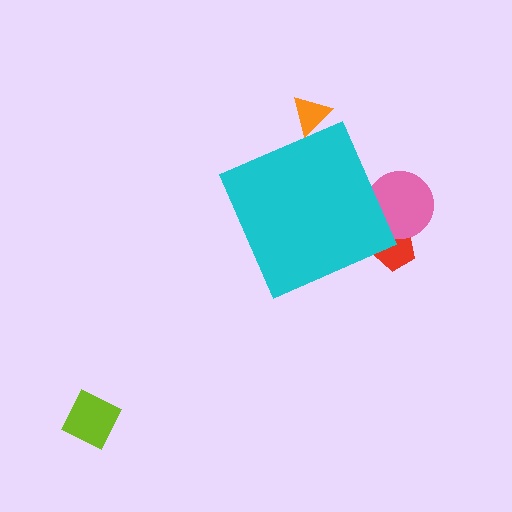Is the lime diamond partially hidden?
No, the lime diamond is fully visible.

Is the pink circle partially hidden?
Yes, the pink circle is partially hidden behind the cyan diamond.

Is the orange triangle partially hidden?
Yes, the orange triangle is partially hidden behind the cyan diamond.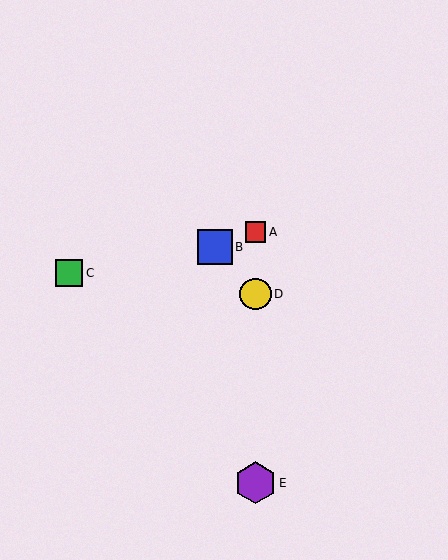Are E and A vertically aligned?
Yes, both are at x≈256.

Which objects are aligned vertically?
Objects A, D, E are aligned vertically.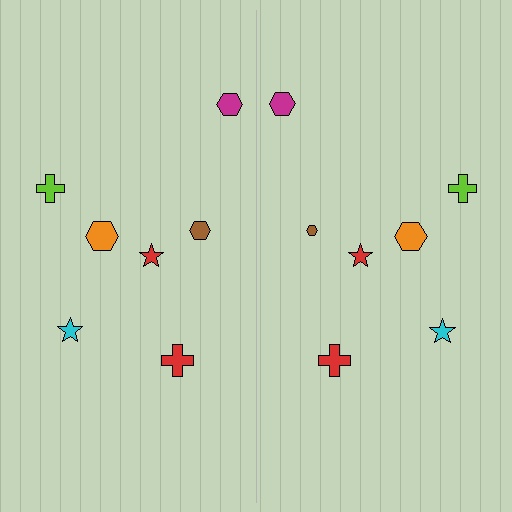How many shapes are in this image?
There are 14 shapes in this image.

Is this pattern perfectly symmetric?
No, the pattern is not perfectly symmetric. The brown hexagon on the right side has a different size than its mirror counterpart.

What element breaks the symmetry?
The brown hexagon on the right side has a different size than its mirror counterpart.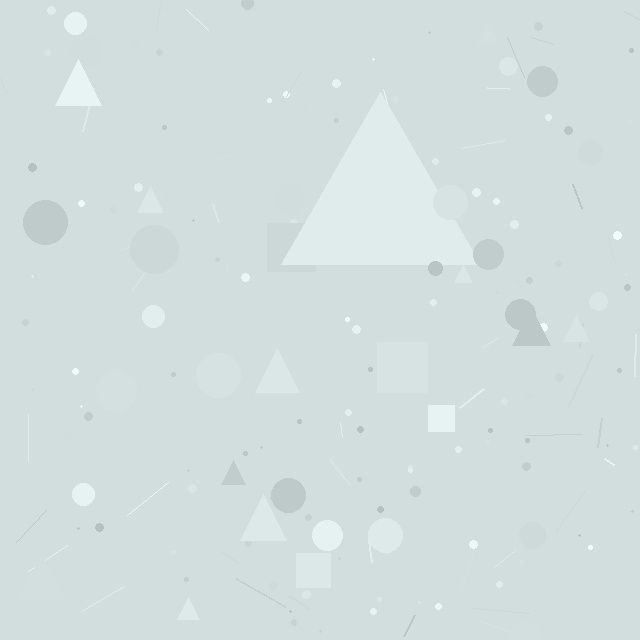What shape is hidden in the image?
A triangle is hidden in the image.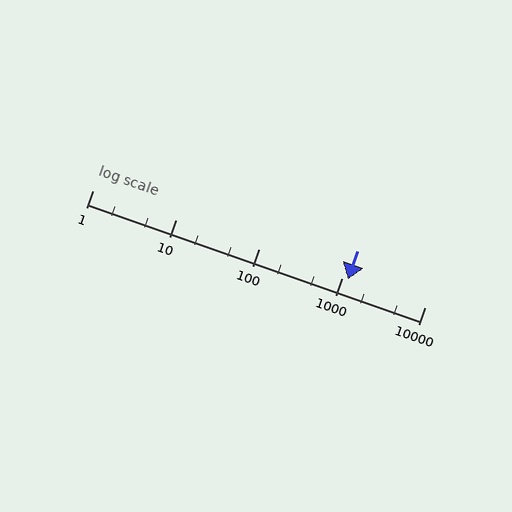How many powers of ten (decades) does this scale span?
The scale spans 4 decades, from 1 to 10000.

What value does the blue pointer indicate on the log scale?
The pointer indicates approximately 1200.